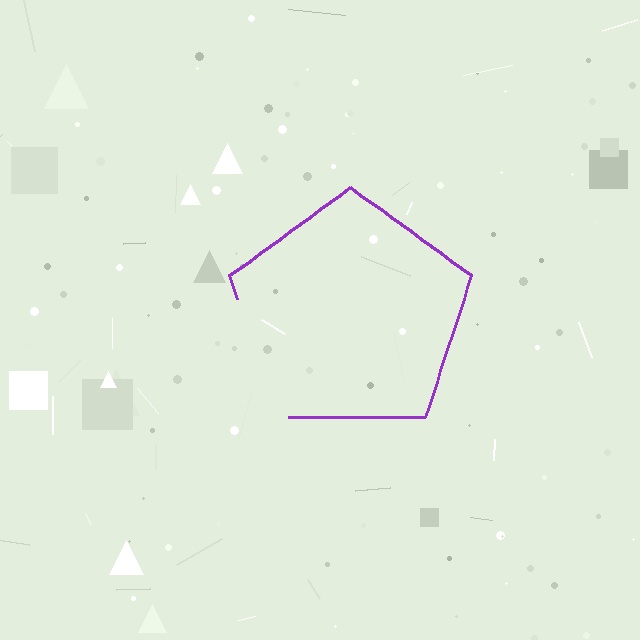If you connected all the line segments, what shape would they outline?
They would outline a pentagon.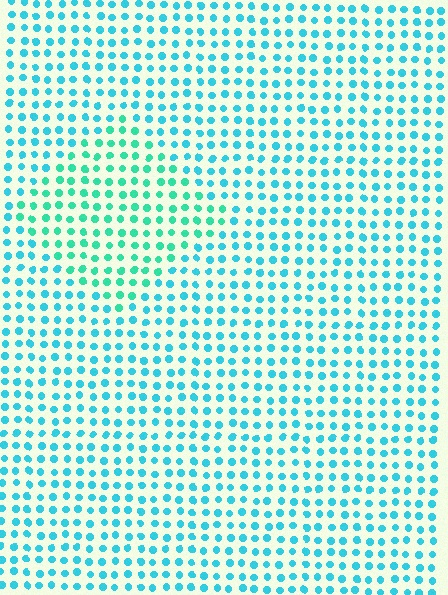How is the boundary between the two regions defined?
The boundary is defined purely by a slight shift in hue (about 28 degrees). Spacing, size, and orientation are identical on both sides.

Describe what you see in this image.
The image is filled with small cyan elements in a uniform arrangement. A diamond-shaped region is visible where the elements are tinted to a slightly different hue, forming a subtle color boundary.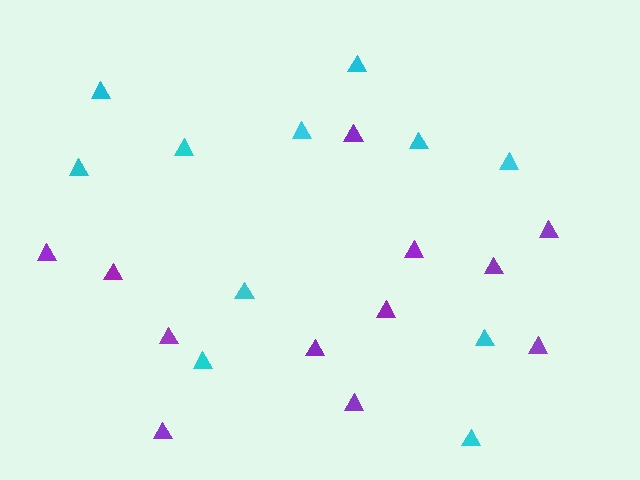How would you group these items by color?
There are 2 groups: one group of cyan triangles (11) and one group of purple triangles (12).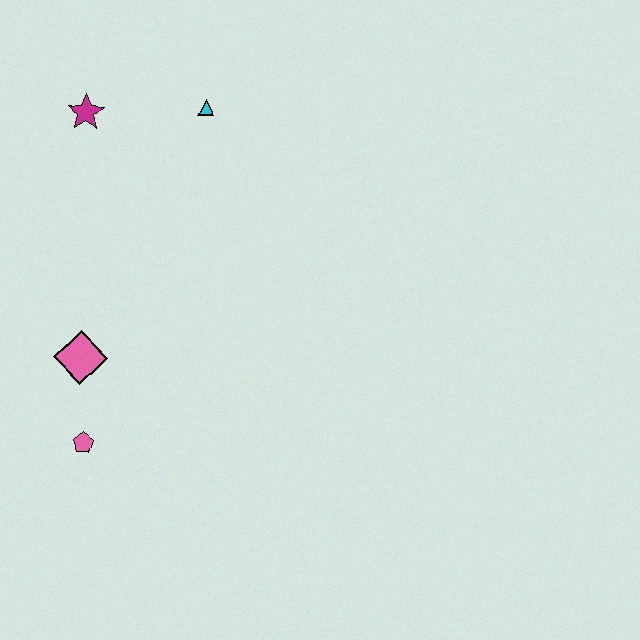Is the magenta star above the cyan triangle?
No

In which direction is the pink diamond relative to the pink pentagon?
The pink diamond is above the pink pentagon.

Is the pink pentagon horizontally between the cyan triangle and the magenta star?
Yes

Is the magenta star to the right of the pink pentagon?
No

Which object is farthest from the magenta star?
The pink pentagon is farthest from the magenta star.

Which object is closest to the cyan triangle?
The magenta star is closest to the cyan triangle.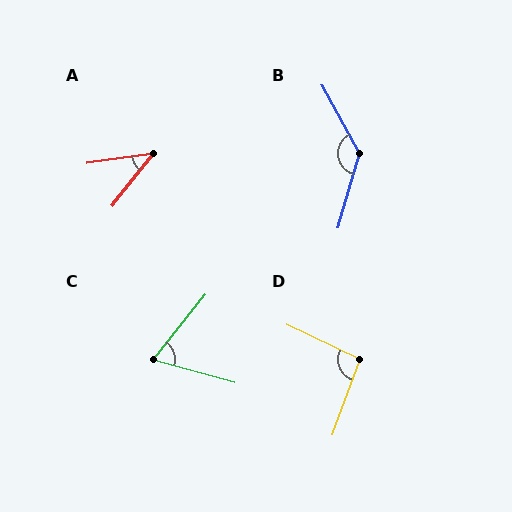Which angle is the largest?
B, at approximately 135 degrees.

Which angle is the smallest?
A, at approximately 43 degrees.